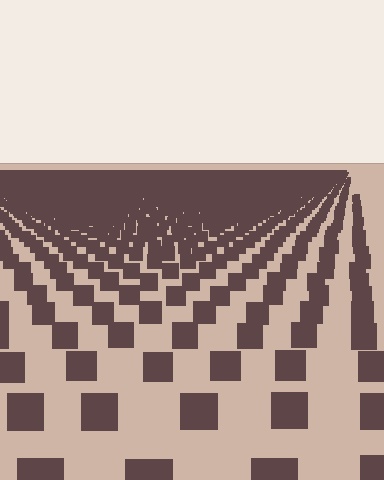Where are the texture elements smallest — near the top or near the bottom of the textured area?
Near the top.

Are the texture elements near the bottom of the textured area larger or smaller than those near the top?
Larger. Near the bottom, elements are closer to the viewer and appear at a bigger on-screen size.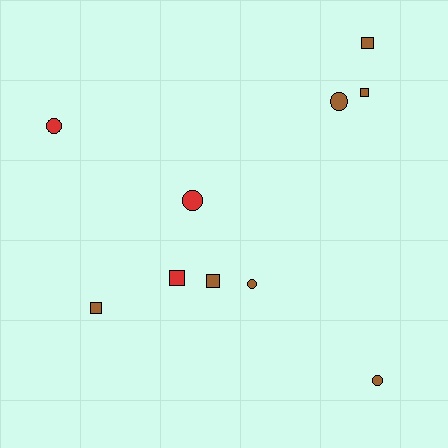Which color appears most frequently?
Brown, with 7 objects.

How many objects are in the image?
There are 10 objects.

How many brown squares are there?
There are 4 brown squares.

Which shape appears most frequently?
Circle, with 5 objects.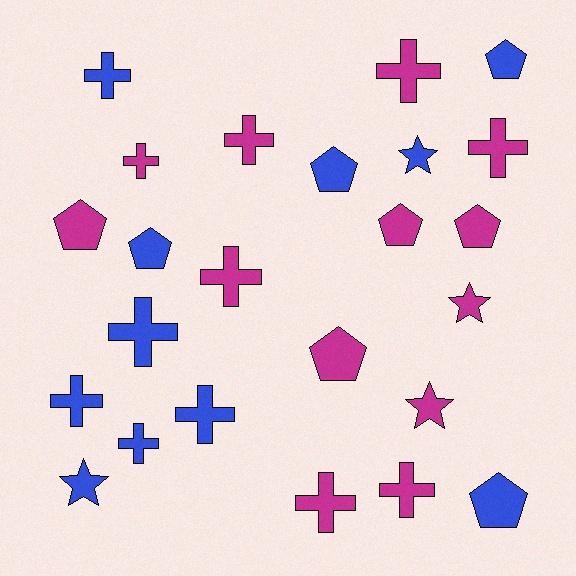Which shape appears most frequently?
Cross, with 12 objects.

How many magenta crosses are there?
There are 7 magenta crosses.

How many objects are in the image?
There are 24 objects.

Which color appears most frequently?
Magenta, with 13 objects.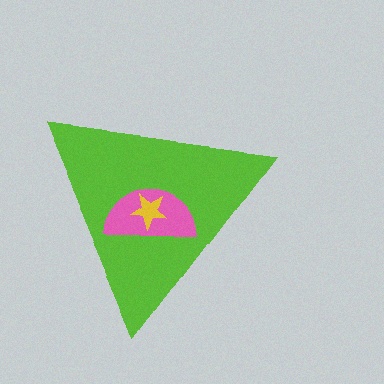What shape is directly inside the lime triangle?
The pink semicircle.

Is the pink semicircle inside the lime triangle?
Yes.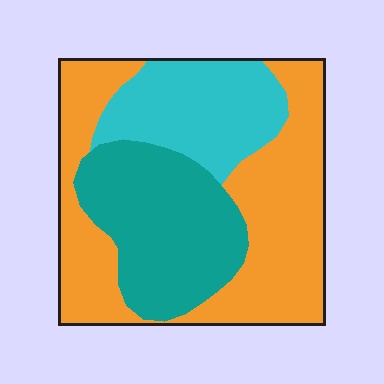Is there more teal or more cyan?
Teal.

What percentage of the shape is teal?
Teal covers around 30% of the shape.